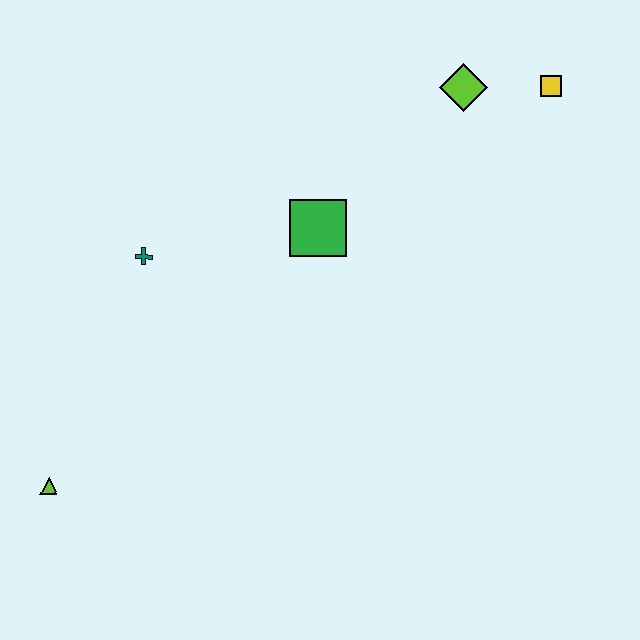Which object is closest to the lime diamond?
The yellow square is closest to the lime diamond.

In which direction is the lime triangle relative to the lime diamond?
The lime triangle is to the left of the lime diamond.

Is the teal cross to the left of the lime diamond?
Yes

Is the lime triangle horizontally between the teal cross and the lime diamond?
No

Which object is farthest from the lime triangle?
The yellow square is farthest from the lime triangle.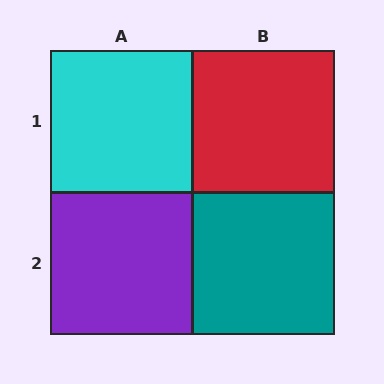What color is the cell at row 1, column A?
Cyan.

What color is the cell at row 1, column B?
Red.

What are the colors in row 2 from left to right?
Purple, teal.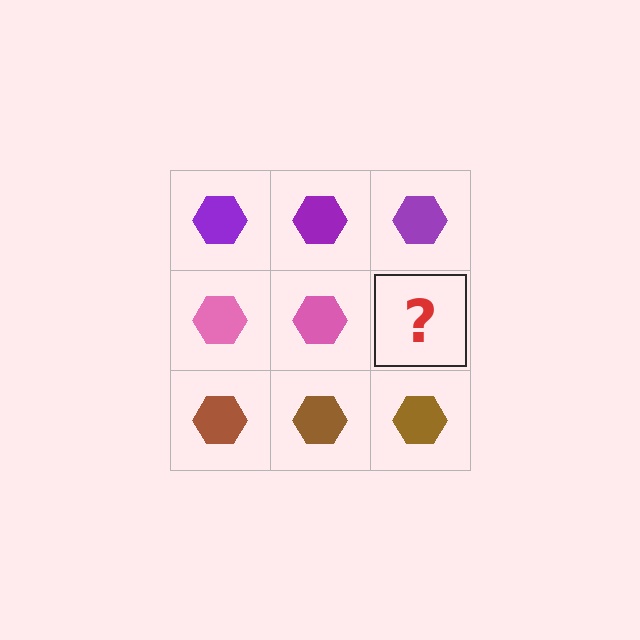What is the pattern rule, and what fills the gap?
The rule is that each row has a consistent color. The gap should be filled with a pink hexagon.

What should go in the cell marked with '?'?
The missing cell should contain a pink hexagon.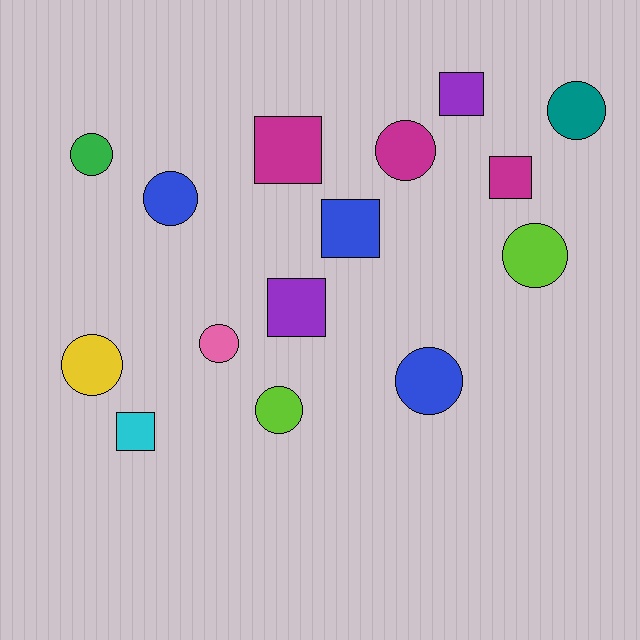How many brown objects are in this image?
There are no brown objects.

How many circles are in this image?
There are 9 circles.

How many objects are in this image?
There are 15 objects.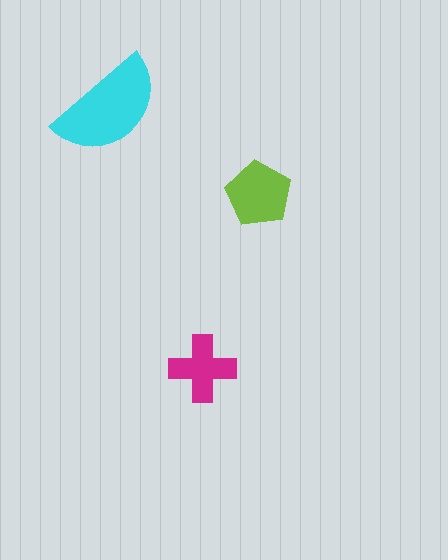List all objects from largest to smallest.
The cyan semicircle, the lime pentagon, the magenta cross.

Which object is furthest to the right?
The lime pentagon is rightmost.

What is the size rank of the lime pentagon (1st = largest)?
2nd.